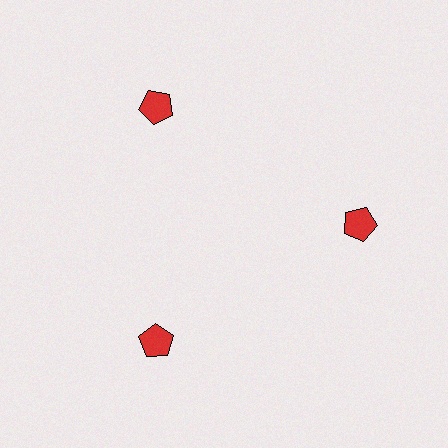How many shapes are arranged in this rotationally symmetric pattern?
There are 3 shapes, arranged in 3 groups of 1.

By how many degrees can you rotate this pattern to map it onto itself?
The pattern maps onto itself every 120 degrees of rotation.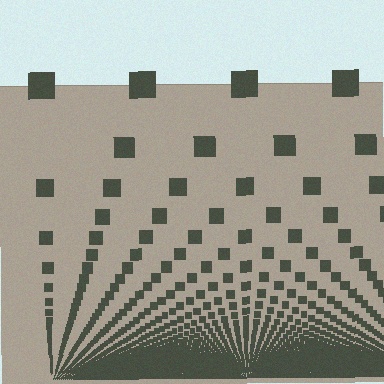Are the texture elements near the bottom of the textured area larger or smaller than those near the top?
Smaller. The gradient is inverted — elements near the bottom are smaller and denser.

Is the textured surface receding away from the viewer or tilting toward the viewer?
The surface appears to tilt toward the viewer. Texture elements get larger and sparser toward the top.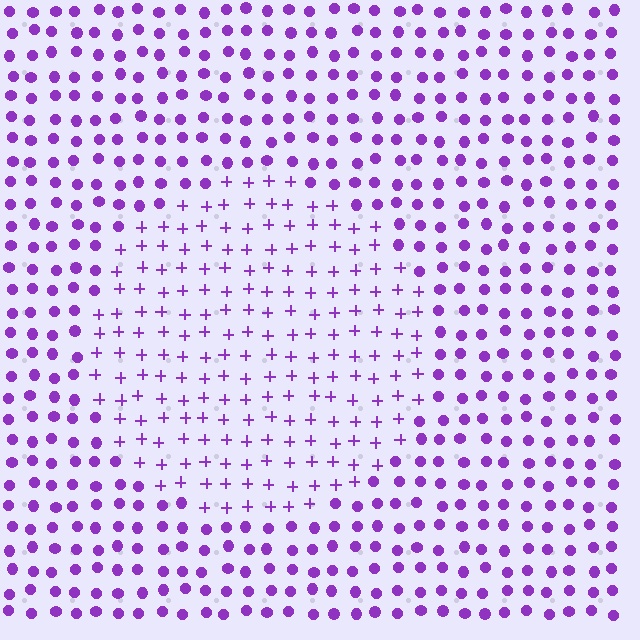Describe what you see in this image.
The image is filled with small purple elements arranged in a uniform grid. A circle-shaped region contains plus signs, while the surrounding area contains circles. The boundary is defined purely by the change in element shape.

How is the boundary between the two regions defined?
The boundary is defined by a change in element shape: plus signs inside vs. circles outside. All elements share the same color and spacing.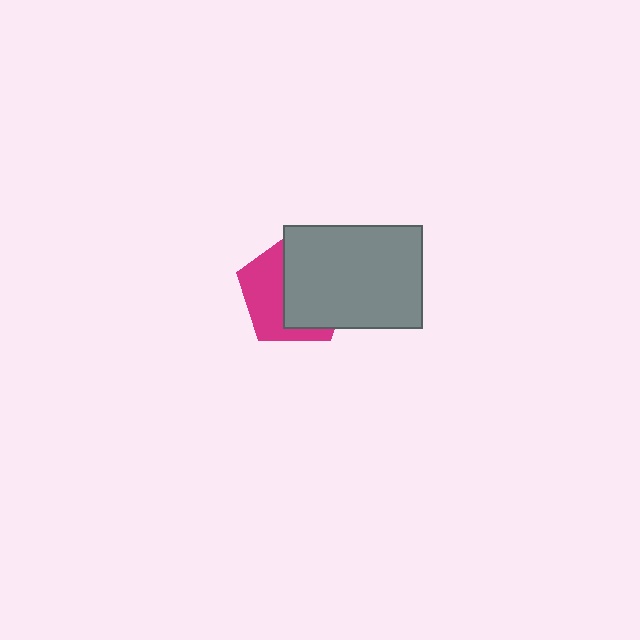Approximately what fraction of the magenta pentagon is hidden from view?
Roughly 57% of the magenta pentagon is hidden behind the gray rectangle.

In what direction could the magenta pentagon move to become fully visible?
The magenta pentagon could move left. That would shift it out from behind the gray rectangle entirely.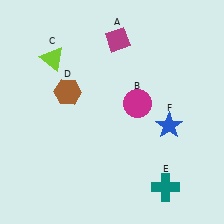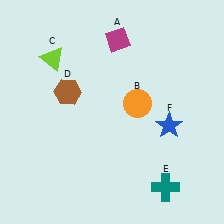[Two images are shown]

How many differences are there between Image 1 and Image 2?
There is 1 difference between the two images.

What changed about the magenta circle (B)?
In Image 1, B is magenta. In Image 2, it changed to orange.